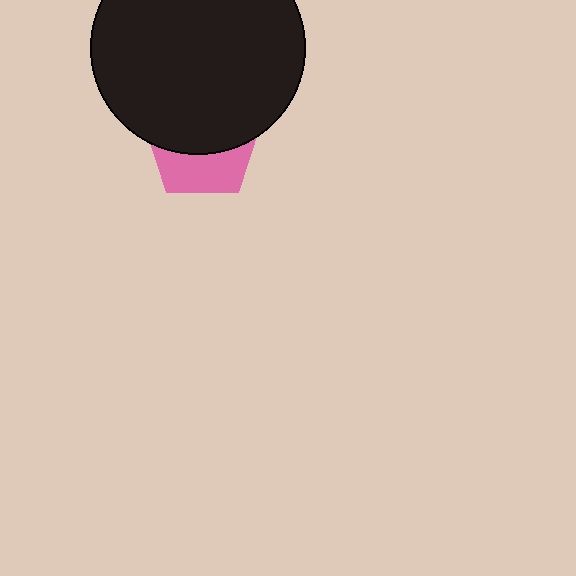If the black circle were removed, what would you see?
You would see the complete pink pentagon.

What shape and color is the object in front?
The object in front is a black circle.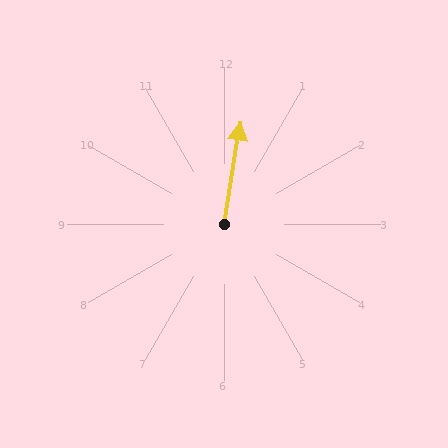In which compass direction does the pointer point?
North.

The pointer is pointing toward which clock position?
Roughly 12 o'clock.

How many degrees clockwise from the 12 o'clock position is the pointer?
Approximately 9 degrees.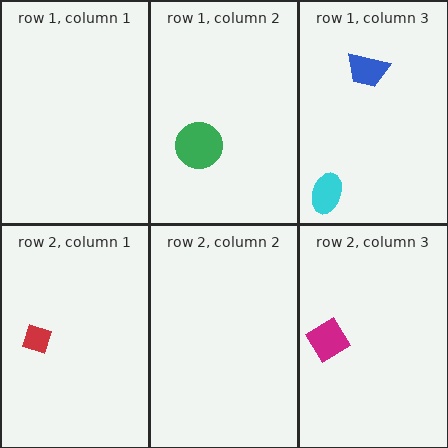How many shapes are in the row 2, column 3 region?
1.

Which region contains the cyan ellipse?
The row 1, column 3 region.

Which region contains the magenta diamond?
The row 2, column 3 region.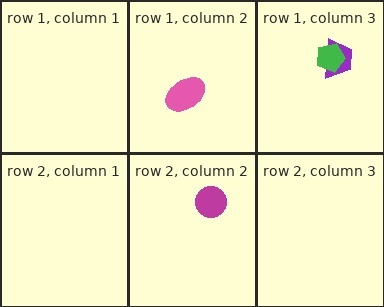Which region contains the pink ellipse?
The row 1, column 2 region.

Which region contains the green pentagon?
The row 1, column 3 region.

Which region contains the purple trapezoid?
The row 1, column 3 region.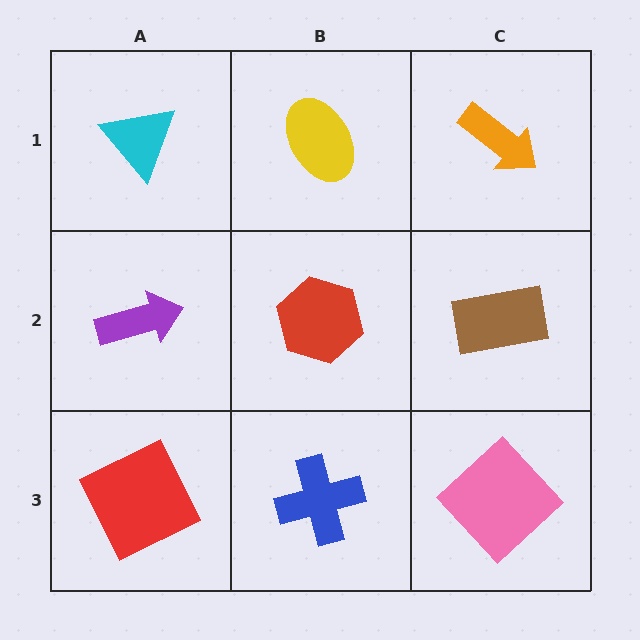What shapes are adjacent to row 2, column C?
An orange arrow (row 1, column C), a pink diamond (row 3, column C), a red hexagon (row 2, column B).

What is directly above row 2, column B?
A yellow ellipse.